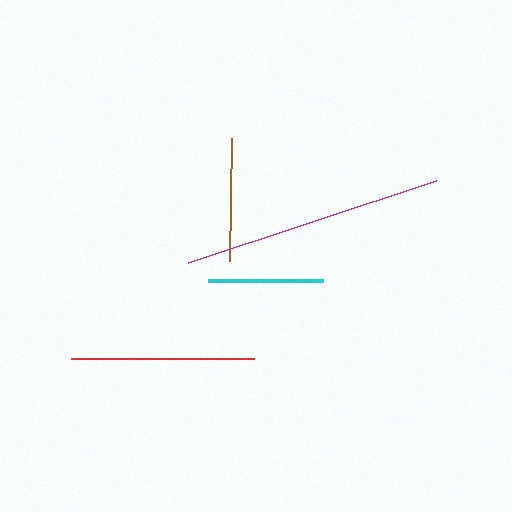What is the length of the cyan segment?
The cyan segment is approximately 114 pixels long.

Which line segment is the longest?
The magenta line is the longest at approximately 261 pixels.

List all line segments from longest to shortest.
From longest to shortest: magenta, red, brown, cyan.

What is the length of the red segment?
The red segment is approximately 183 pixels long.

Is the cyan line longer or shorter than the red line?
The red line is longer than the cyan line.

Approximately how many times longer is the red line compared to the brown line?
The red line is approximately 1.5 times the length of the brown line.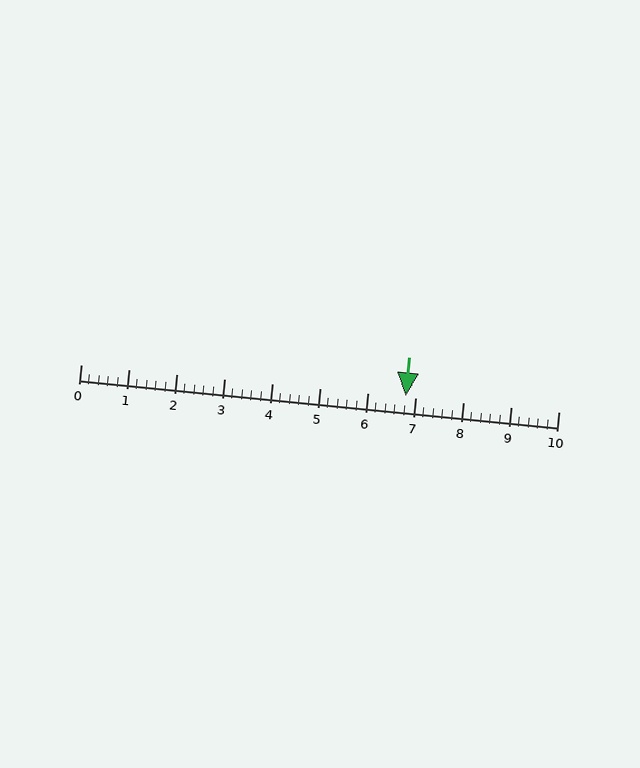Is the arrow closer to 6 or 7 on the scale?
The arrow is closer to 7.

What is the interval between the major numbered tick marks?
The major tick marks are spaced 1 units apart.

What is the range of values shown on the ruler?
The ruler shows values from 0 to 10.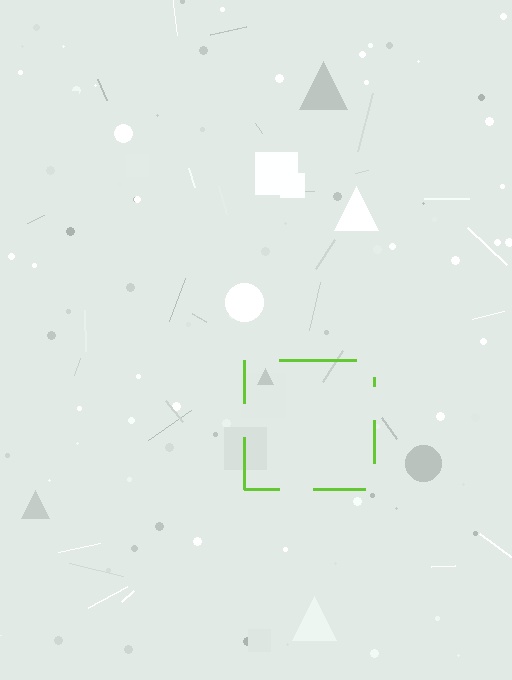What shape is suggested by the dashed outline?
The dashed outline suggests a square.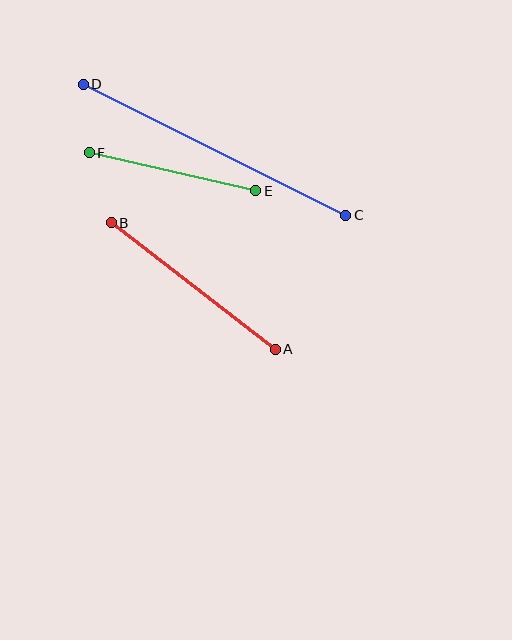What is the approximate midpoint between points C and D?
The midpoint is at approximately (215, 150) pixels.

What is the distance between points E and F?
The distance is approximately 171 pixels.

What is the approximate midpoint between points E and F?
The midpoint is at approximately (173, 172) pixels.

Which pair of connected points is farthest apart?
Points C and D are farthest apart.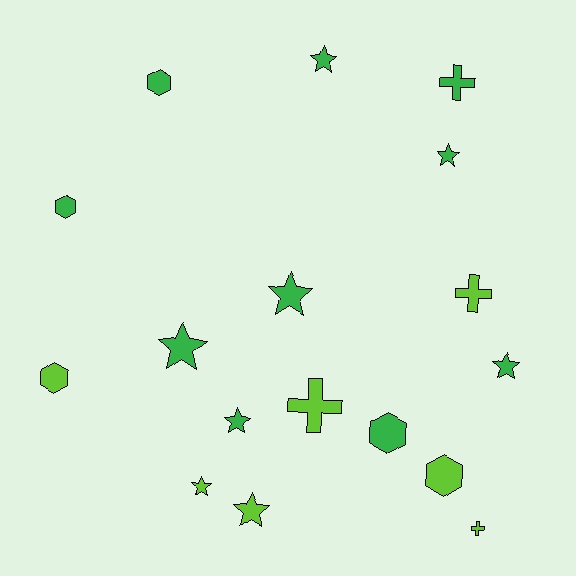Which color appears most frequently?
Green, with 10 objects.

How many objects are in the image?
There are 17 objects.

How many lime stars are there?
There are 2 lime stars.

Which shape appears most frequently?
Star, with 8 objects.